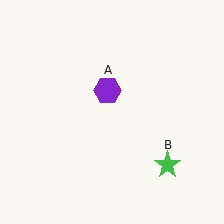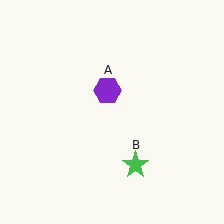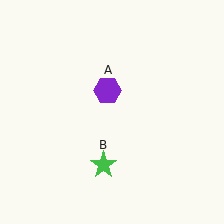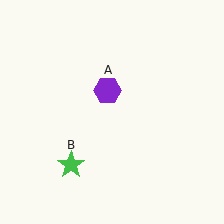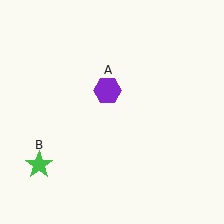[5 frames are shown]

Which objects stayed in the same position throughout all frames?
Purple hexagon (object A) remained stationary.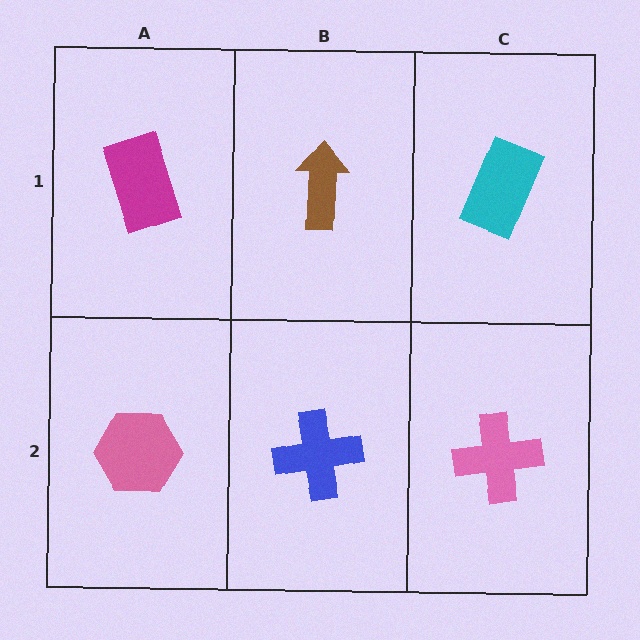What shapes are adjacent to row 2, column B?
A brown arrow (row 1, column B), a pink hexagon (row 2, column A), a pink cross (row 2, column C).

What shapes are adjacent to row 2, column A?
A magenta rectangle (row 1, column A), a blue cross (row 2, column B).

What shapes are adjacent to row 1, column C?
A pink cross (row 2, column C), a brown arrow (row 1, column B).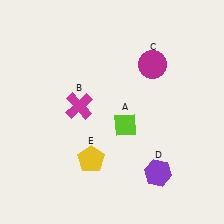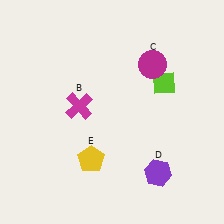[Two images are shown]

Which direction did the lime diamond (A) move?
The lime diamond (A) moved up.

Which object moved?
The lime diamond (A) moved up.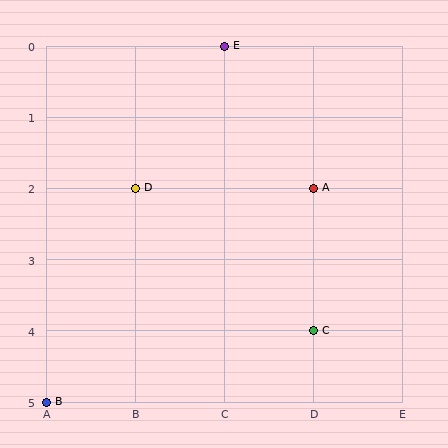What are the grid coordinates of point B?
Point B is at grid coordinates (A, 5).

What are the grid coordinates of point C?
Point C is at grid coordinates (D, 4).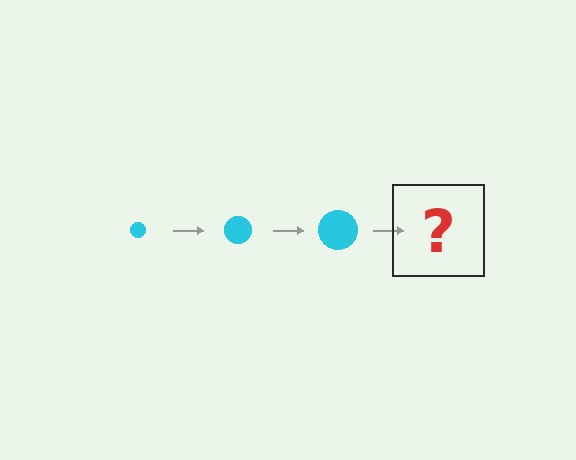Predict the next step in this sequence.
The next step is a cyan circle, larger than the previous one.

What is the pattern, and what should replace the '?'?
The pattern is that the circle gets progressively larger each step. The '?' should be a cyan circle, larger than the previous one.